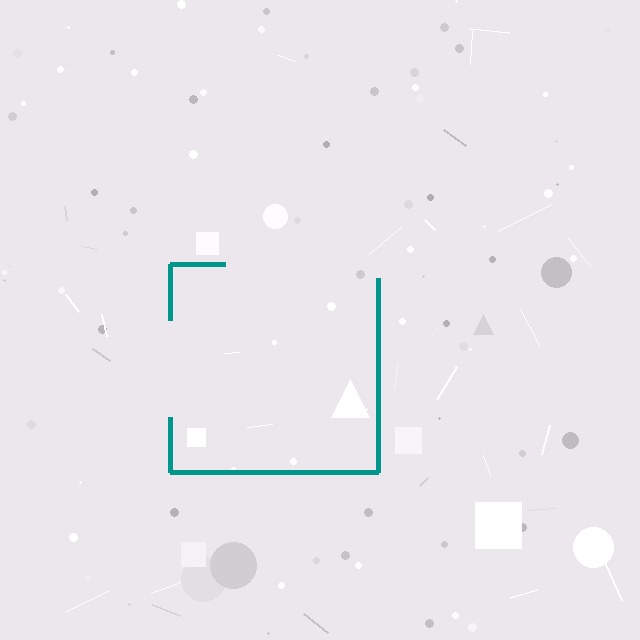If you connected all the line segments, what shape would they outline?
They would outline a square.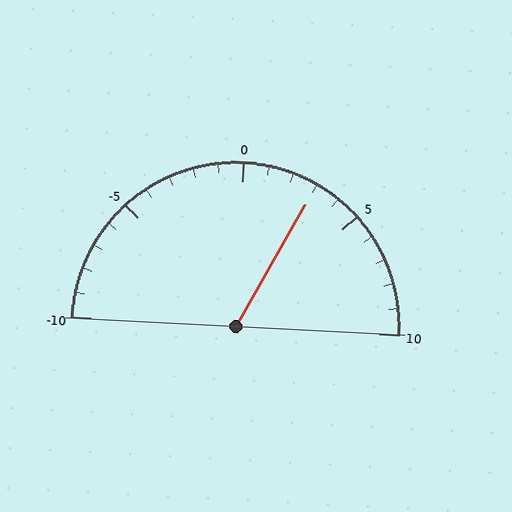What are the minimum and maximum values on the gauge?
The gauge ranges from -10 to 10.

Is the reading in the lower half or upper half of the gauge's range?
The reading is in the upper half of the range (-10 to 10).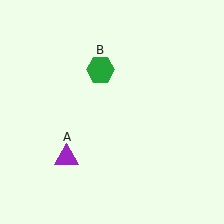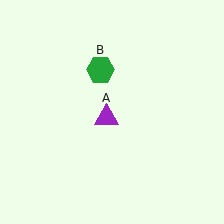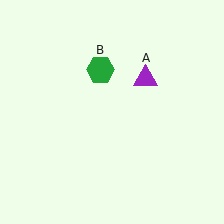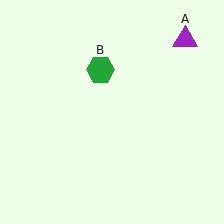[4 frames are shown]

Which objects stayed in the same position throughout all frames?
Green hexagon (object B) remained stationary.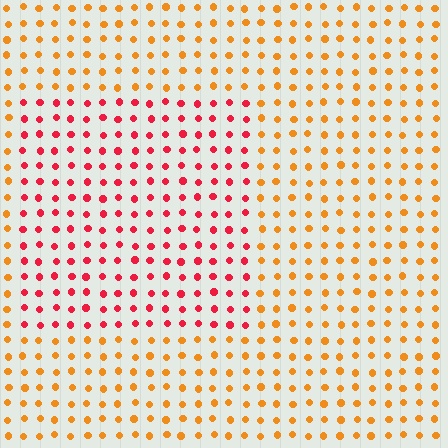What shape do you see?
I see a rectangle.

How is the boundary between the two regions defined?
The boundary is defined purely by a slight shift in hue (about 43 degrees). Spacing, size, and orientation are identical on both sides.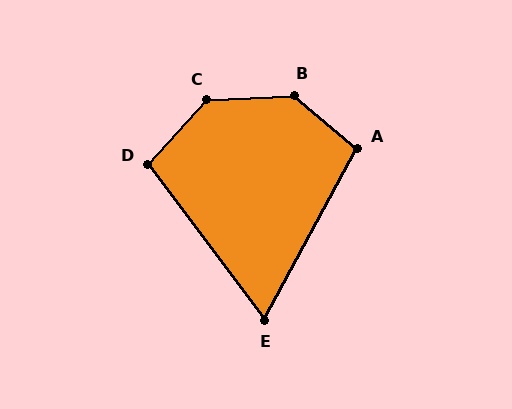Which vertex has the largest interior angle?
B, at approximately 137 degrees.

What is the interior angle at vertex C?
Approximately 135 degrees (obtuse).